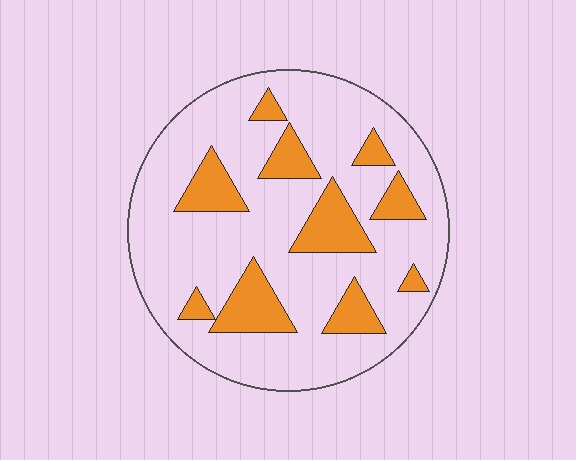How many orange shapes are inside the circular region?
10.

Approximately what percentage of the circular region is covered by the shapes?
Approximately 20%.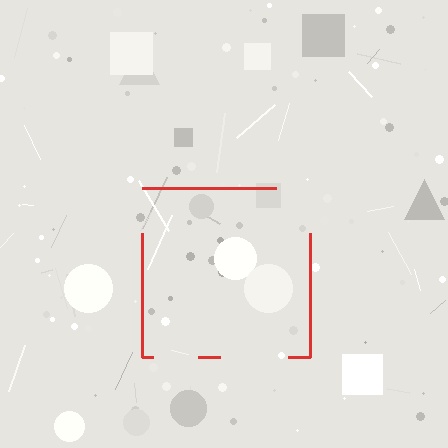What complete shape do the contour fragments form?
The contour fragments form a square.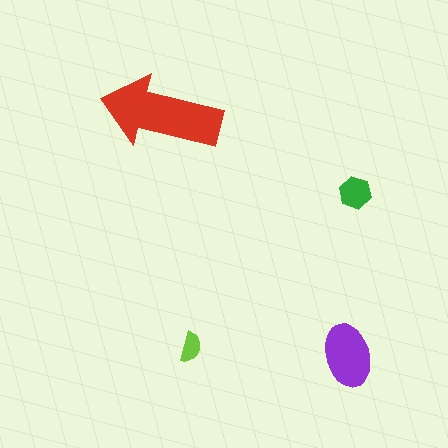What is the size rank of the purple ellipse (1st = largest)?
2nd.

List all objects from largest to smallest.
The red arrow, the purple ellipse, the green hexagon, the lime semicircle.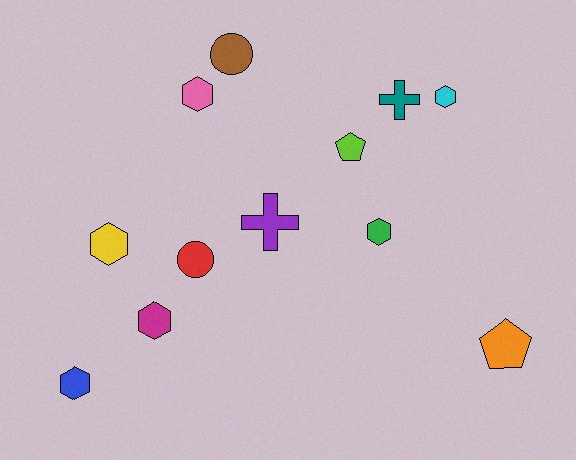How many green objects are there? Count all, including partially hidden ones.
There is 1 green object.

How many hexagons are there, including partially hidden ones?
There are 6 hexagons.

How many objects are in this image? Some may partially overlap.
There are 12 objects.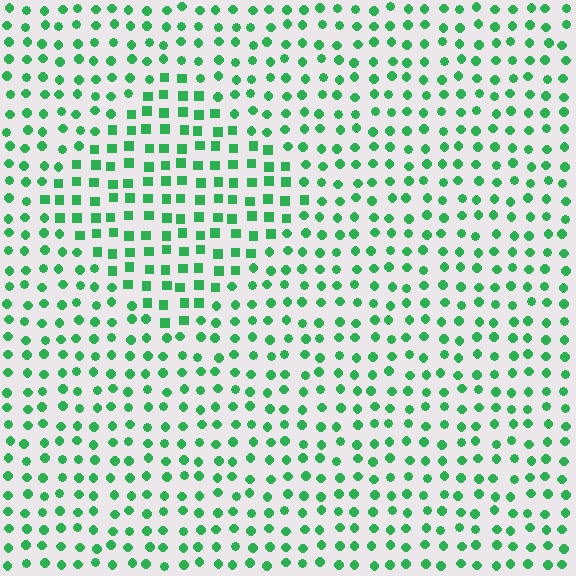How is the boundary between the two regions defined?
The boundary is defined by a change in element shape: squares inside vs. circles outside. All elements share the same color and spacing.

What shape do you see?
I see a diamond.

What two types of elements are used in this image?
The image uses squares inside the diamond region and circles outside it.